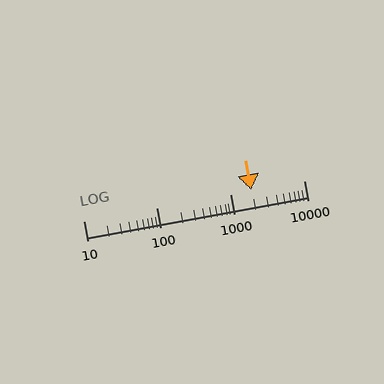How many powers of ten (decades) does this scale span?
The scale spans 3 decades, from 10 to 10000.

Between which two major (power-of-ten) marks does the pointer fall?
The pointer is between 1000 and 10000.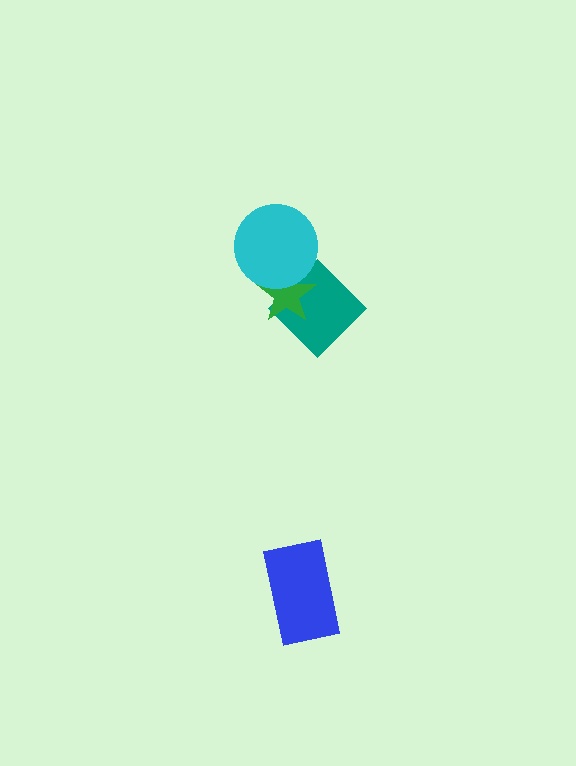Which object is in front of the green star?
The cyan circle is in front of the green star.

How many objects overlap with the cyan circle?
2 objects overlap with the cyan circle.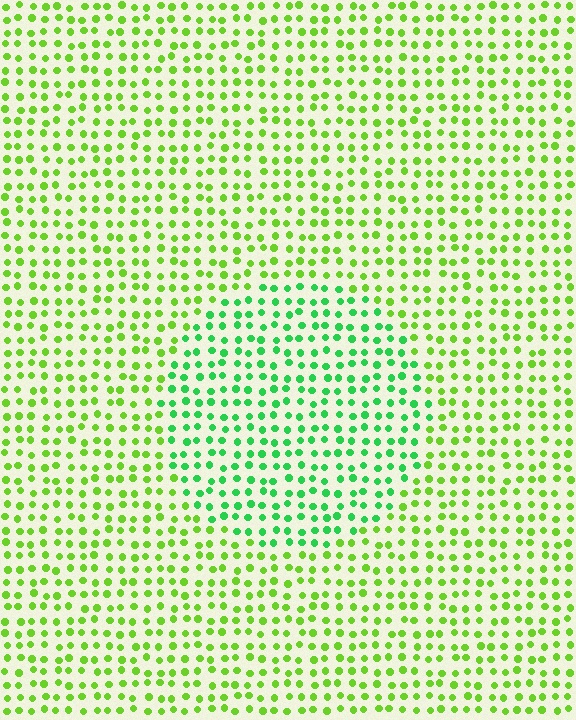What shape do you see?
I see a circle.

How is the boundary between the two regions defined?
The boundary is defined purely by a slight shift in hue (about 36 degrees). Spacing, size, and orientation are identical on both sides.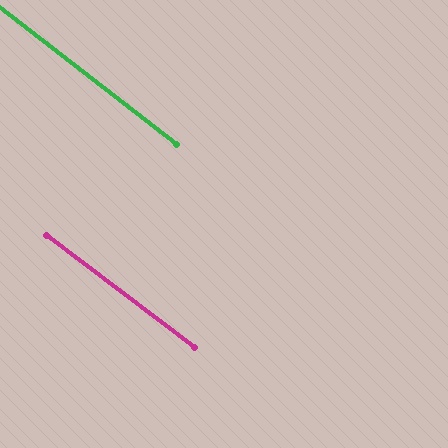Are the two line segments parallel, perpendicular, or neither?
Parallel — their directions differ by only 0.6°.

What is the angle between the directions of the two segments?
Approximately 1 degree.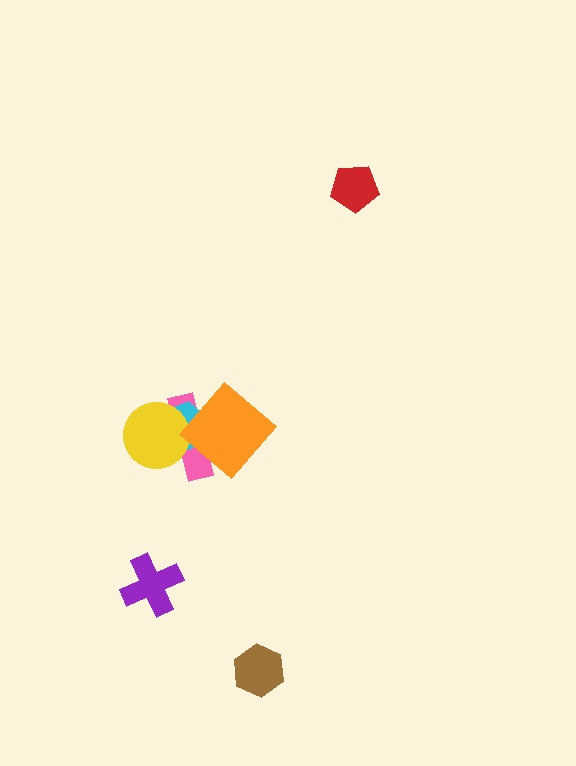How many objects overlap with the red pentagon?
0 objects overlap with the red pentagon.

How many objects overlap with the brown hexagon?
0 objects overlap with the brown hexagon.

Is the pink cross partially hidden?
Yes, it is partially covered by another shape.